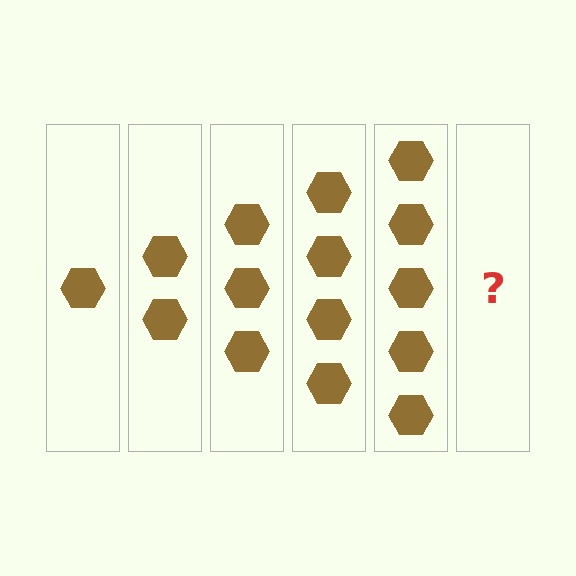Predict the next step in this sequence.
The next step is 6 hexagons.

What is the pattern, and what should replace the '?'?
The pattern is that each step adds one more hexagon. The '?' should be 6 hexagons.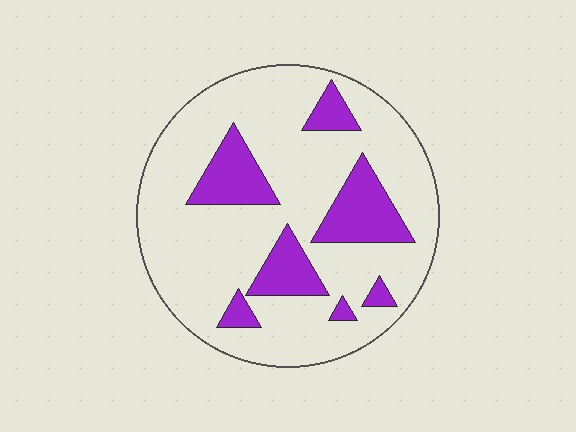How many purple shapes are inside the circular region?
7.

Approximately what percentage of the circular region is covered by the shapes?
Approximately 20%.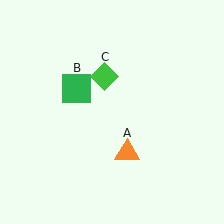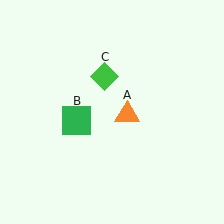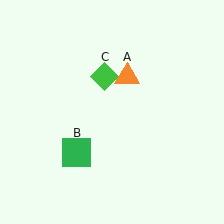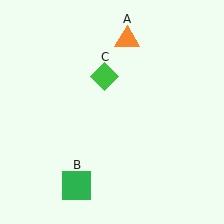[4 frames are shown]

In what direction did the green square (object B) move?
The green square (object B) moved down.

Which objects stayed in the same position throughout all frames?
Green diamond (object C) remained stationary.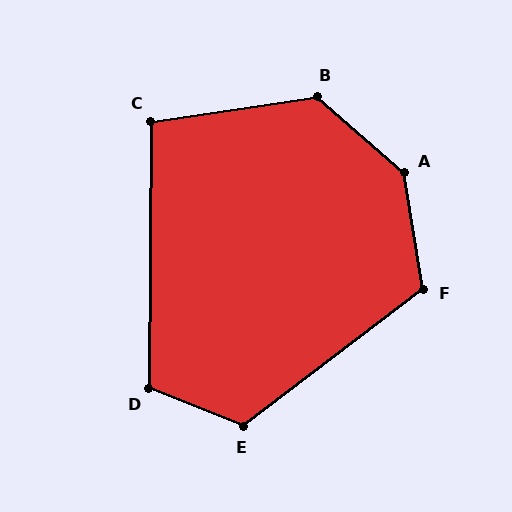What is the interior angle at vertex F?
Approximately 118 degrees (obtuse).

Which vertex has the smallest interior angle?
C, at approximately 99 degrees.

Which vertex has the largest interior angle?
A, at approximately 140 degrees.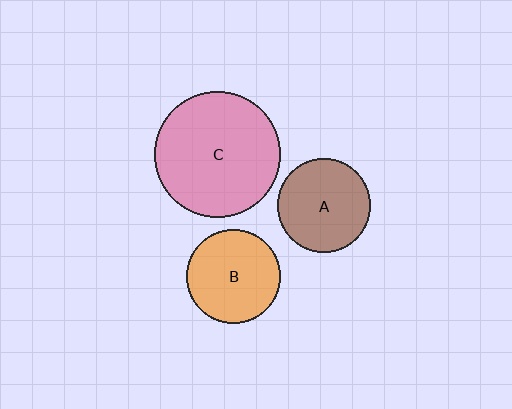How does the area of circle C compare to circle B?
Approximately 1.8 times.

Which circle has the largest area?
Circle C (pink).